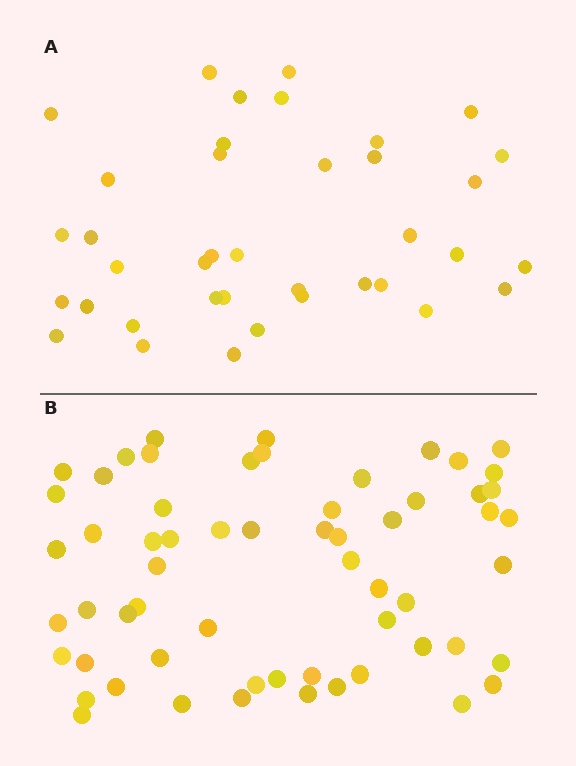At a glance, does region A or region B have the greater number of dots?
Region B (the bottom region) has more dots.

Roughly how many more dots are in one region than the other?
Region B has approximately 20 more dots than region A.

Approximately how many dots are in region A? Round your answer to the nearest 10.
About 40 dots. (The exact count is 38, which rounds to 40.)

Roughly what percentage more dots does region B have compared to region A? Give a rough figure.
About 60% more.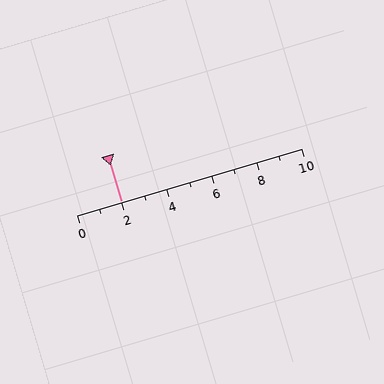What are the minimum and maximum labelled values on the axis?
The axis runs from 0 to 10.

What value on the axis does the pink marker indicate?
The marker indicates approximately 2.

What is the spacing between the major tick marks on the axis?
The major ticks are spaced 2 apart.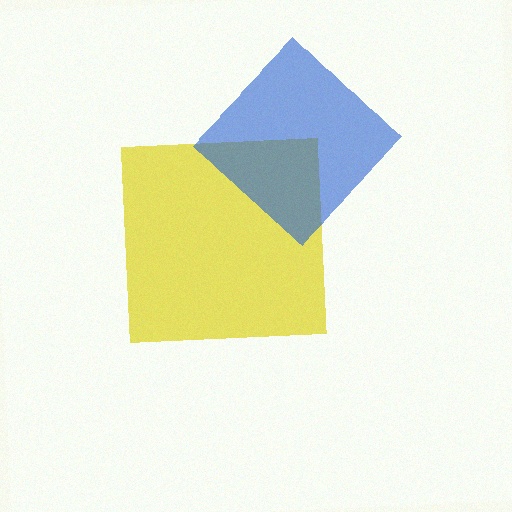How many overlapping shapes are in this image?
There are 2 overlapping shapes in the image.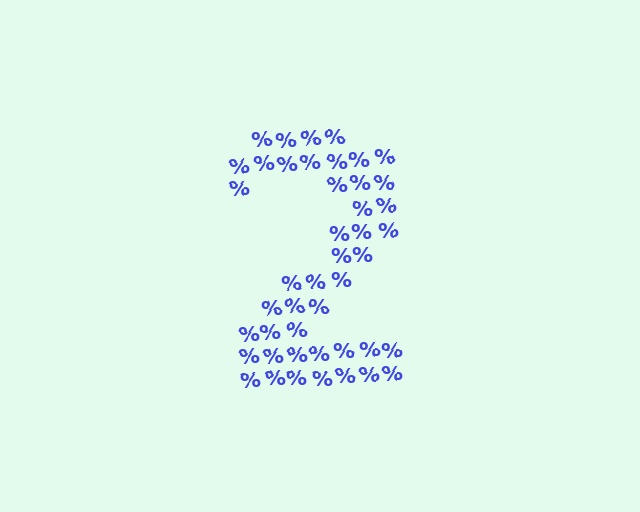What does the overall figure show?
The overall figure shows the digit 2.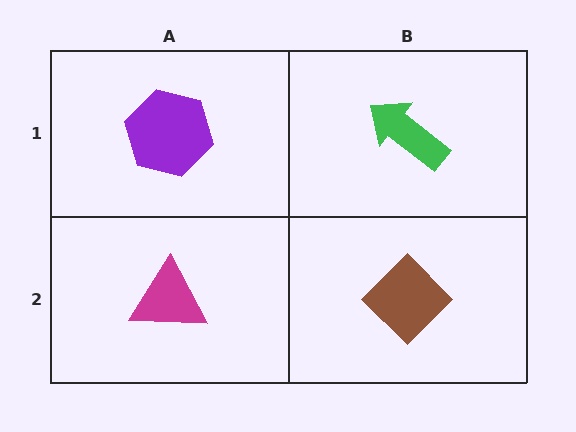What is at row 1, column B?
A green arrow.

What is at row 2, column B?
A brown diamond.